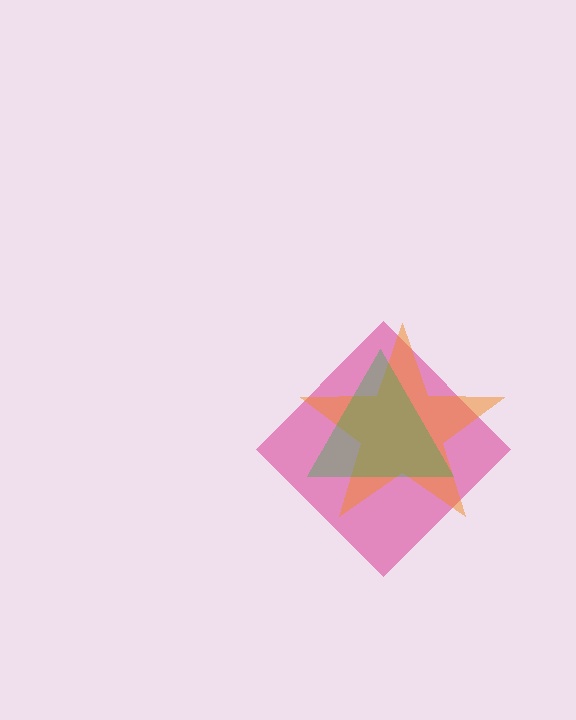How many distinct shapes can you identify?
There are 3 distinct shapes: a magenta diamond, an orange star, a green triangle.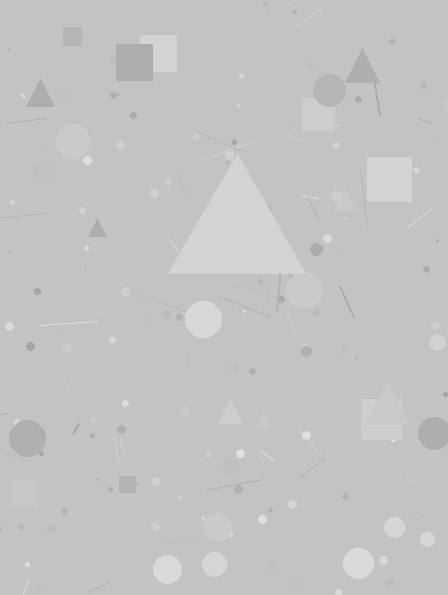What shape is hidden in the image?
A triangle is hidden in the image.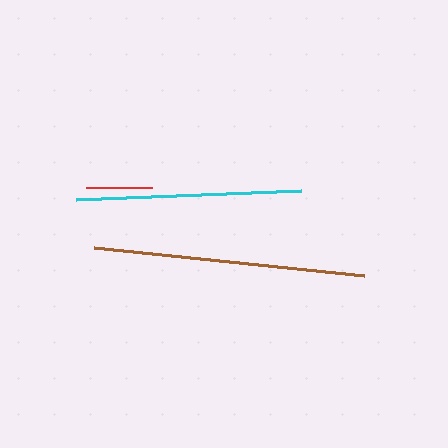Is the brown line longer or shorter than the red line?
The brown line is longer than the red line.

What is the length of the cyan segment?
The cyan segment is approximately 225 pixels long.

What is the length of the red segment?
The red segment is approximately 66 pixels long.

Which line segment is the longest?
The brown line is the longest at approximately 271 pixels.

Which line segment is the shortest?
The red line is the shortest at approximately 66 pixels.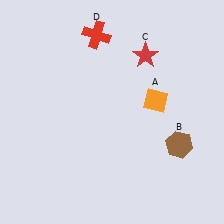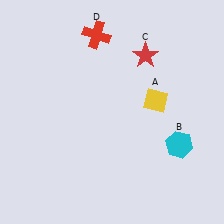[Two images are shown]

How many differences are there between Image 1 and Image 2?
There are 2 differences between the two images.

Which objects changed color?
A changed from orange to yellow. B changed from brown to cyan.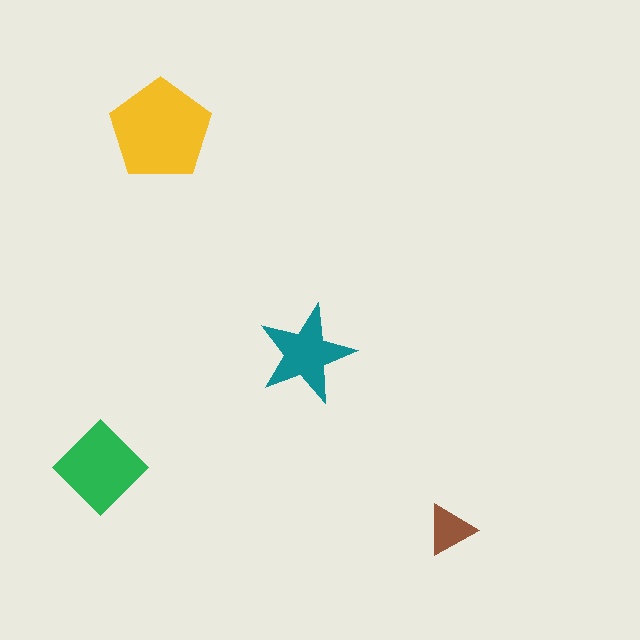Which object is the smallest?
The brown triangle.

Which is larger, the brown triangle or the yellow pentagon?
The yellow pentagon.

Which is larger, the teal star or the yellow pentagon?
The yellow pentagon.